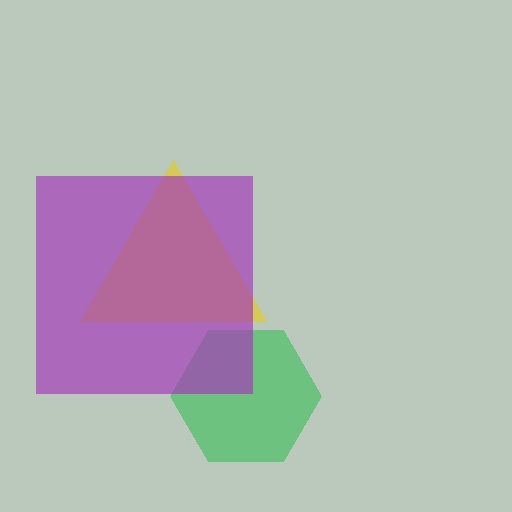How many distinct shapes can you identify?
There are 3 distinct shapes: a yellow triangle, a green hexagon, a purple square.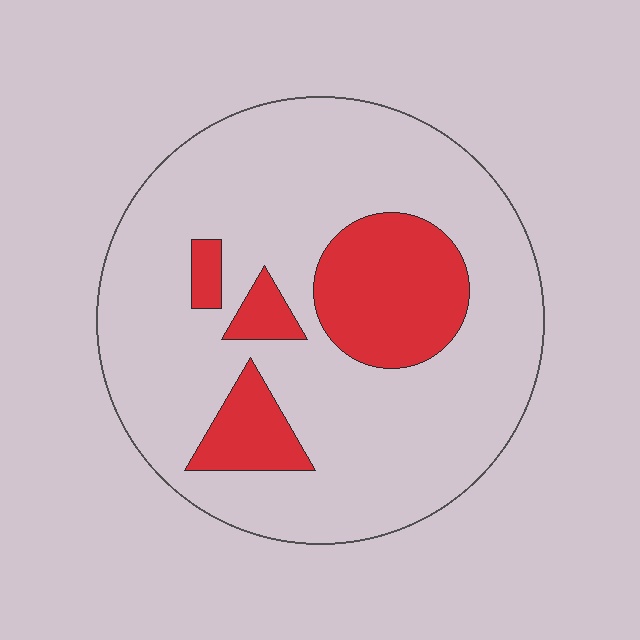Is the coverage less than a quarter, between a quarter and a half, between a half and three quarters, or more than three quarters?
Less than a quarter.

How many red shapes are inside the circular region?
4.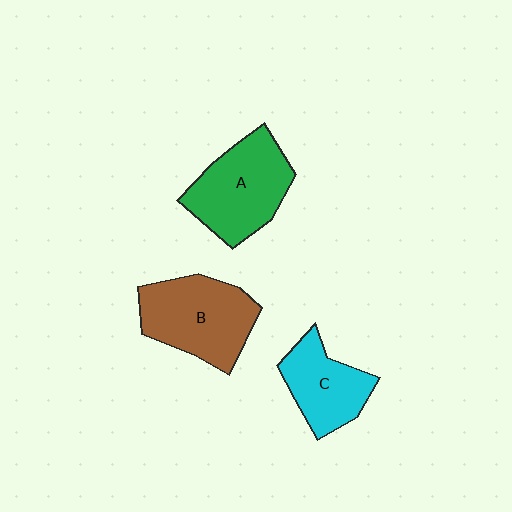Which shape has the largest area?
Shape B (brown).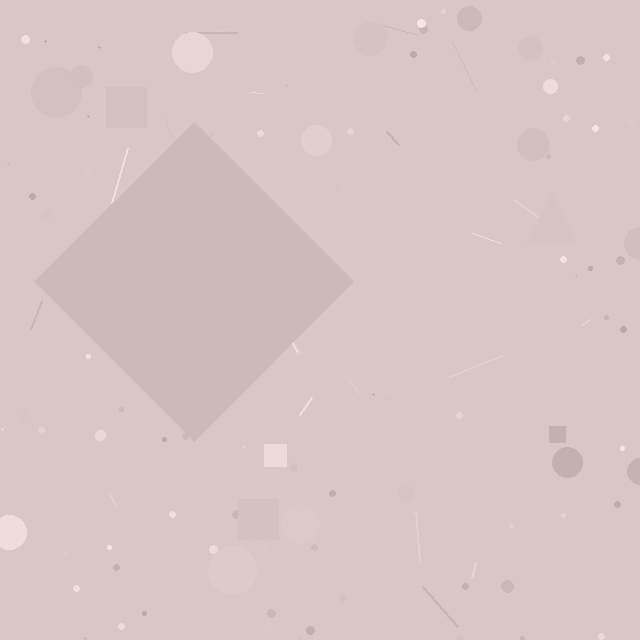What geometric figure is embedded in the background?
A diamond is embedded in the background.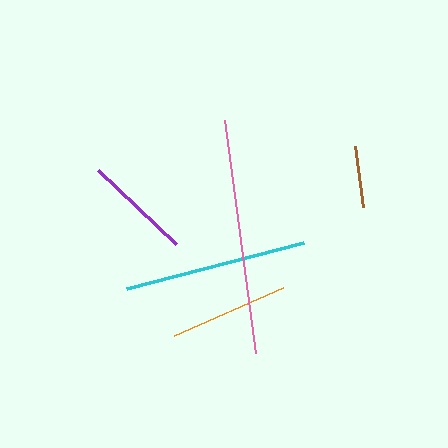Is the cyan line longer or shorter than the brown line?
The cyan line is longer than the brown line.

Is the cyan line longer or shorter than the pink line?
The pink line is longer than the cyan line.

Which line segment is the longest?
The pink line is the longest at approximately 235 pixels.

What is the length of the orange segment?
The orange segment is approximately 119 pixels long.